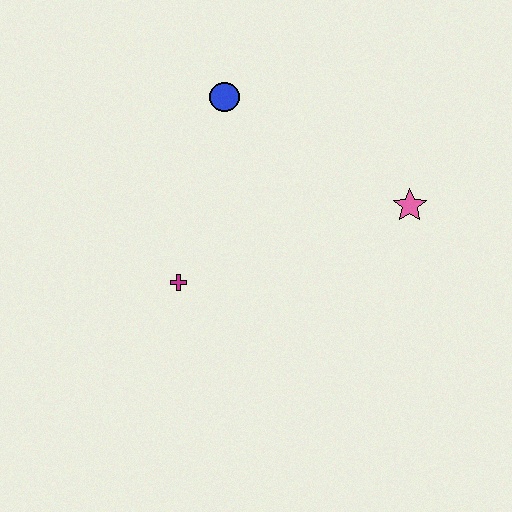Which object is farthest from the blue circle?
The pink star is farthest from the blue circle.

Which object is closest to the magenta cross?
The blue circle is closest to the magenta cross.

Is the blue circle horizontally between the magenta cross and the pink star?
Yes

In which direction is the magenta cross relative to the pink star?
The magenta cross is to the left of the pink star.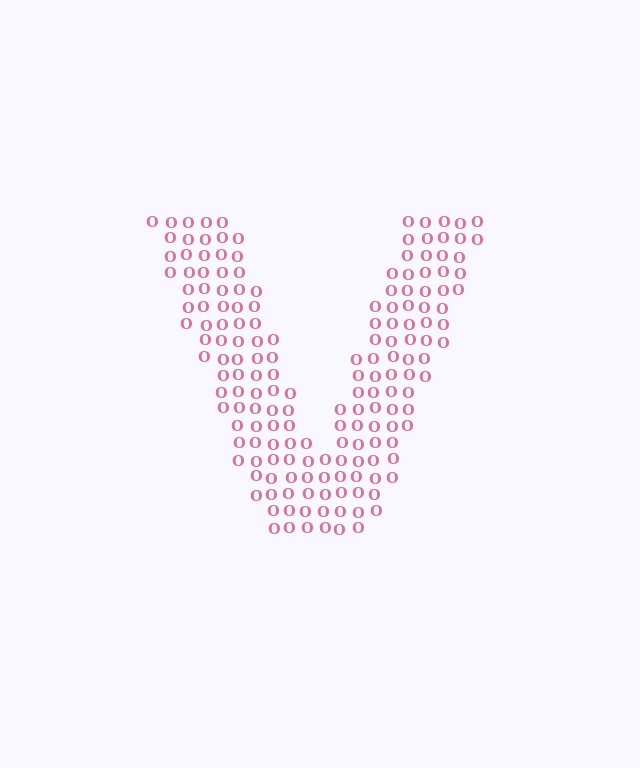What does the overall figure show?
The overall figure shows the letter V.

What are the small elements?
The small elements are letter O's.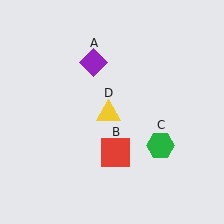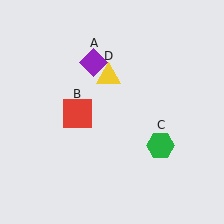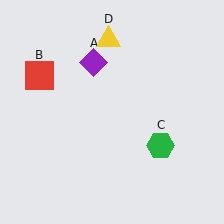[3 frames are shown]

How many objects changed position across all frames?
2 objects changed position: red square (object B), yellow triangle (object D).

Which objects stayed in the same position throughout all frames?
Purple diamond (object A) and green hexagon (object C) remained stationary.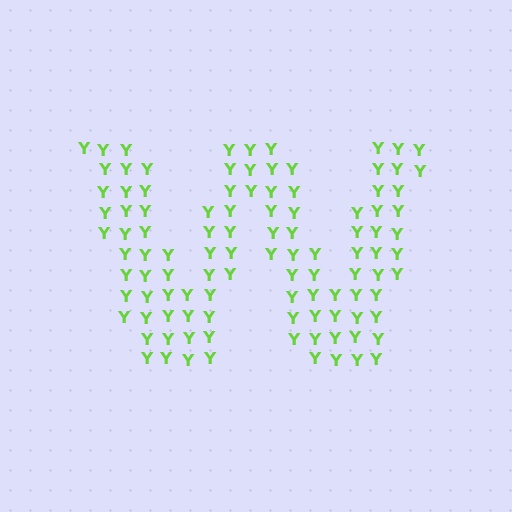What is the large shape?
The large shape is the letter W.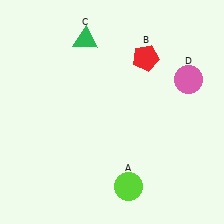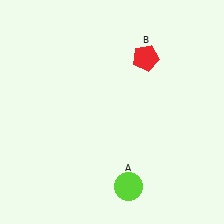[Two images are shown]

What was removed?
The green triangle (C), the pink circle (D) were removed in Image 2.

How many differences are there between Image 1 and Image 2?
There are 2 differences between the two images.